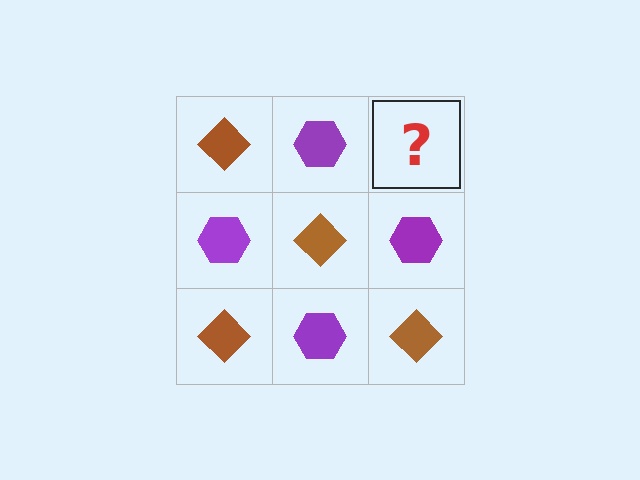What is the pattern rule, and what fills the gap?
The rule is that it alternates brown diamond and purple hexagon in a checkerboard pattern. The gap should be filled with a brown diamond.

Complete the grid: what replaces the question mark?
The question mark should be replaced with a brown diamond.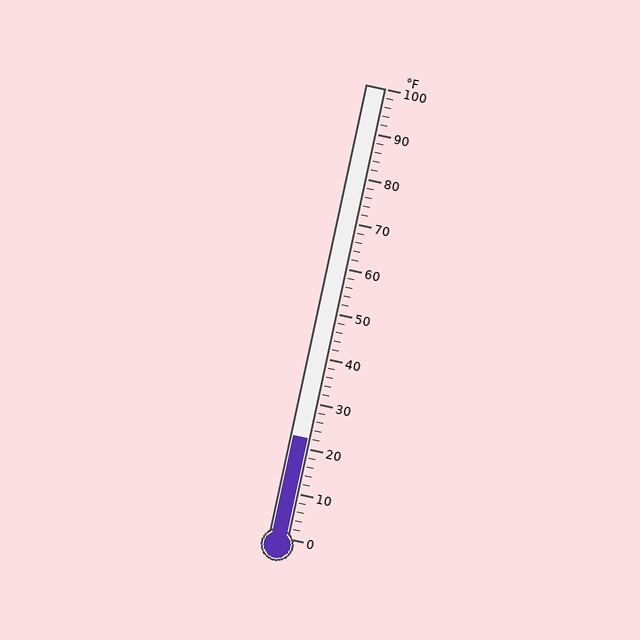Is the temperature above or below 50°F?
The temperature is below 50°F.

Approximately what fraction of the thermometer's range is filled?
The thermometer is filled to approximately 20% of its range.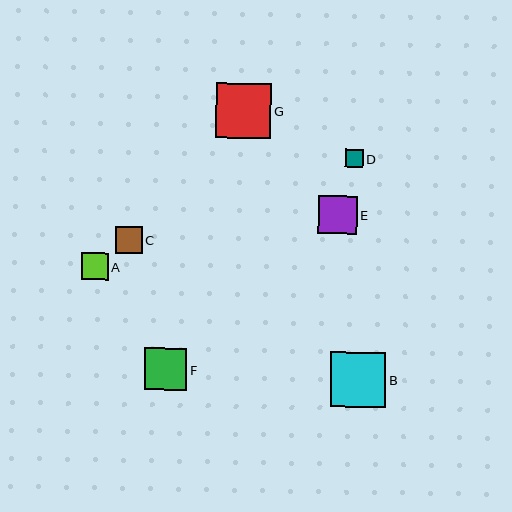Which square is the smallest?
Square D is the smallest with a size of approximately 18 pixels.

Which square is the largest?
Square G is the largest with a size of approximately 56 pixels.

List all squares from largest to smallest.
From largest to smallest: G, B, F, E, C, A, D.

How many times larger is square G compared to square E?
Square G is approximately 1.5 times the size of square E.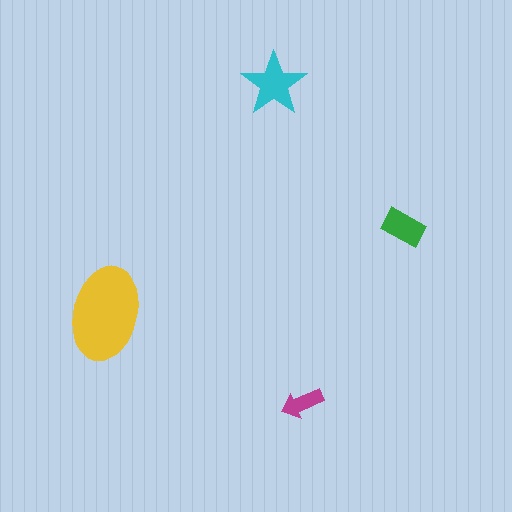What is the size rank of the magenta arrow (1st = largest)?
4th.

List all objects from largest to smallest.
The yellow ellipse, the cyan star, the green rectangle, the magenta arrow.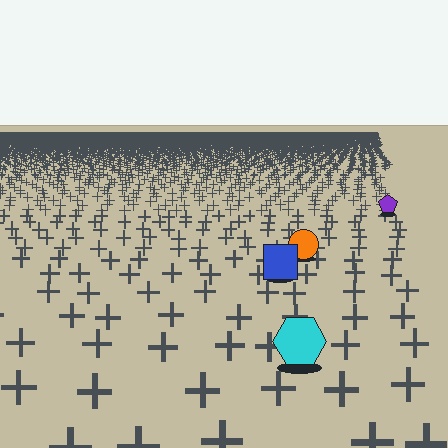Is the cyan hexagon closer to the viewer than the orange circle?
Yes. The cyan hexagon is closer — you can tell from the texture gradient: the ground texture is coarser near it.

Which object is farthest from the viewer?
The purple pentagon is farthest from the viewer. It appears smaller and the ground texture around it is denser.